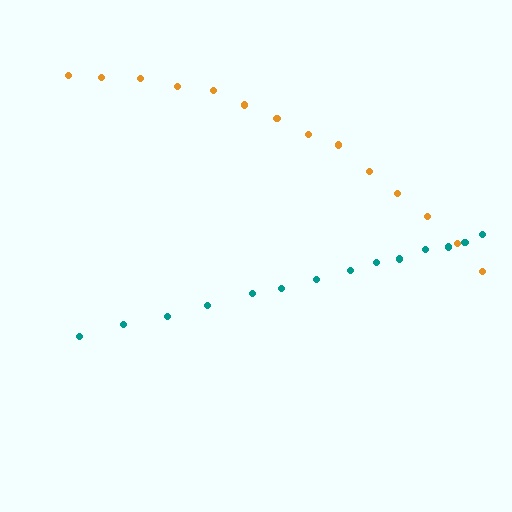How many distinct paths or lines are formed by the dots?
There are 2 distinct paths.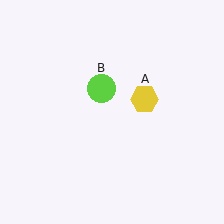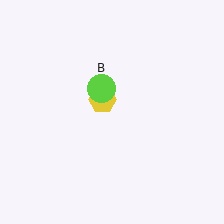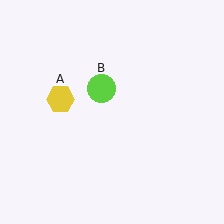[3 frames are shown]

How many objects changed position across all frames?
1 object changed position: yellow hexagon (object A).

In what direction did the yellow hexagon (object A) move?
The yellow hexagon (object A) moved left.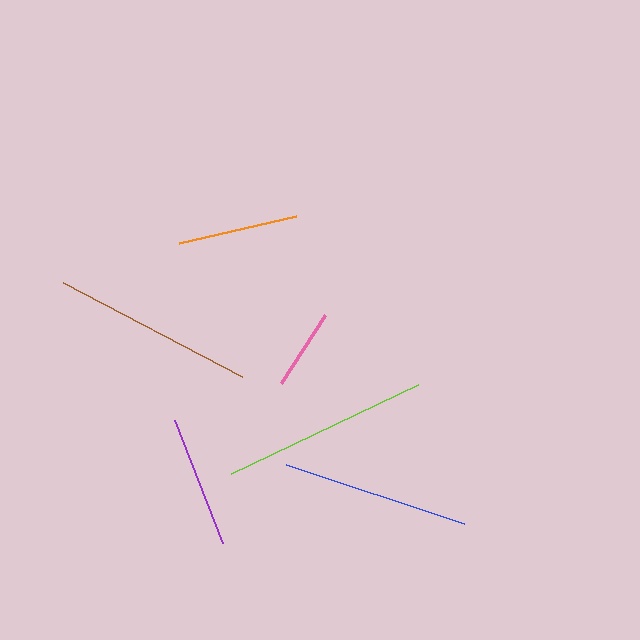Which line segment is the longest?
The lime line is the longest at approximately 208 pixels.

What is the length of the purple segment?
The purple segment is approximately 132 pixels long.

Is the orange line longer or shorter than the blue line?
The blue line is longer than the orange line.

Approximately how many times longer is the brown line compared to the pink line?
The brown line is approximately 2.5 times the length of the pink line.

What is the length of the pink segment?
The pink segment is approximately 81 pixels long.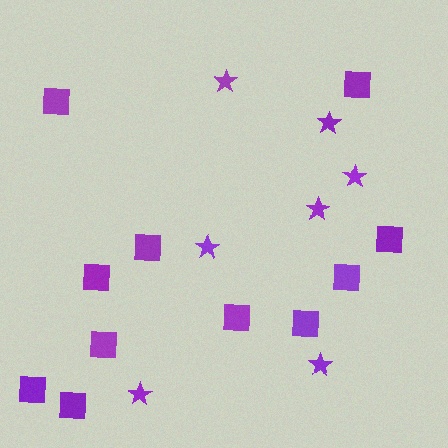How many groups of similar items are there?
There are 2 groups: one group of stars (7) and one group of squares (11).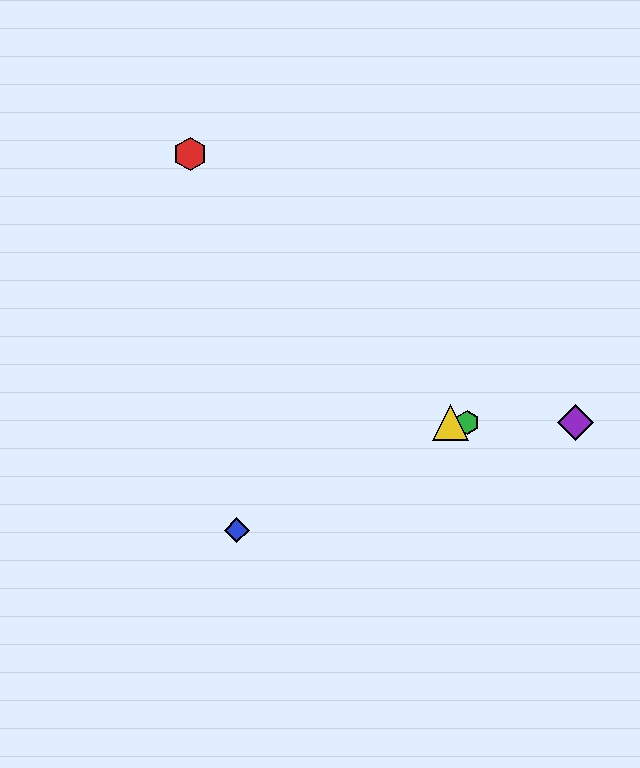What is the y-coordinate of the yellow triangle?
The yellow triangle is at y≈423.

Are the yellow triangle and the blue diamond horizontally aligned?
No, the yellow triangle is at y≈423 and the blue diamond is at y≈530.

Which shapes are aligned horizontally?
The green hexagon, the yellow triangle, the purple diamond are aligned horizontally.